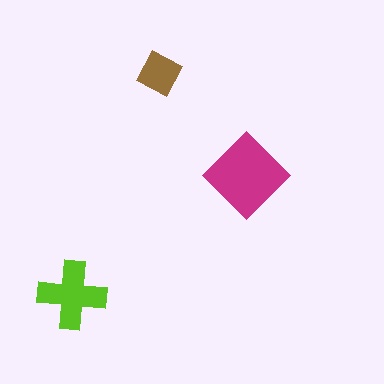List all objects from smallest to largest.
The brown square, the lime cross, the magenta diamond.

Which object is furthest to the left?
The lime cross is leftmost.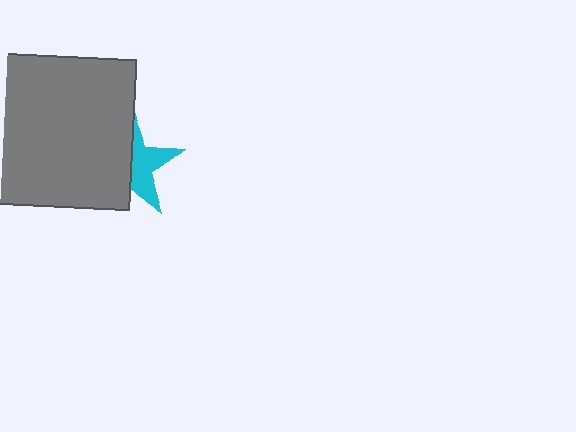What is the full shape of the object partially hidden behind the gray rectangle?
The partially hidden object is a cyan star.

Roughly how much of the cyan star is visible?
About half of it is visible (roughly 46%).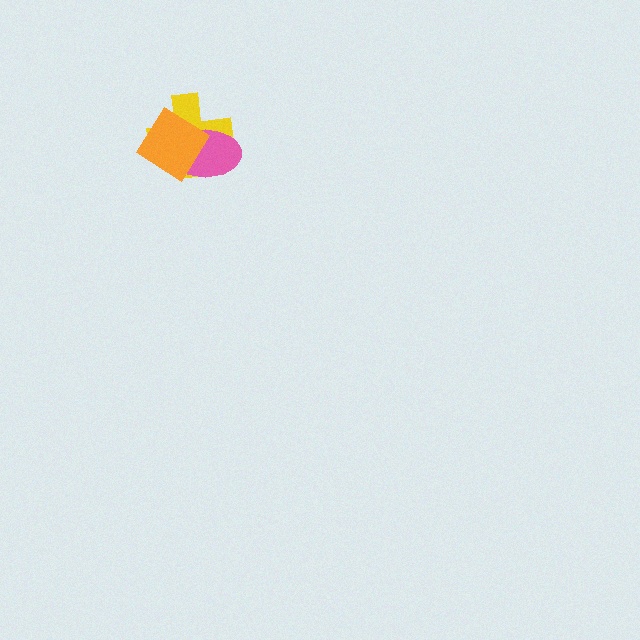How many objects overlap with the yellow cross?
2 objects overlap with the yellow cross.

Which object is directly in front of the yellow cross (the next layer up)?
The pink ellipse is directly in front of the yellow cross.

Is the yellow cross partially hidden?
Yes, it is partially covered by another shape.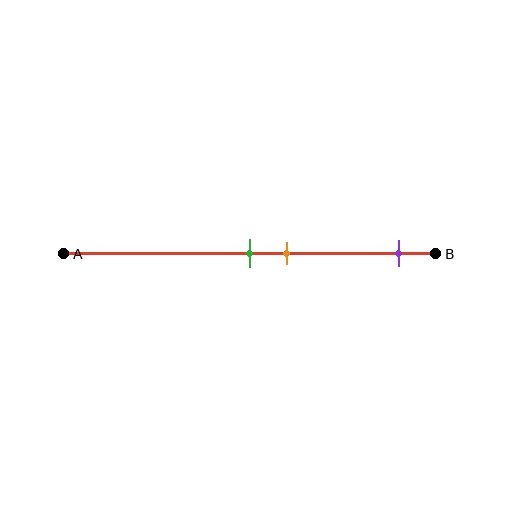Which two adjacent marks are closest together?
The green and orange marks are the closest adjacent pair.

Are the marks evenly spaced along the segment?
No, the marks are not evenly spaced.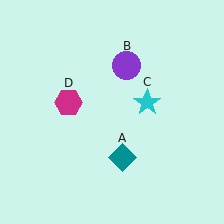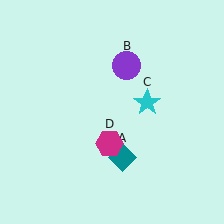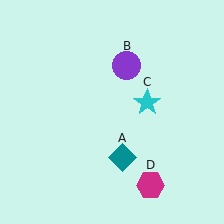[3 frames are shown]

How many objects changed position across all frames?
1 object changed position: magenta hexagon (object D).